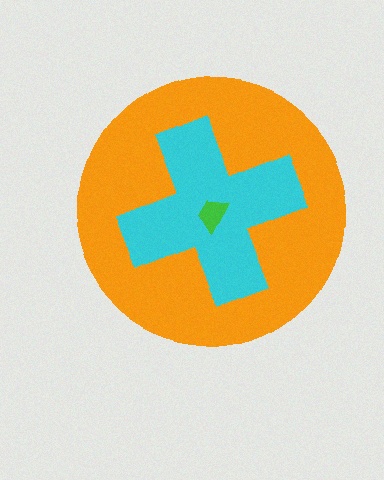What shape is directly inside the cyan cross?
The green trapezoid.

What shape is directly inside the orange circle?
The cyan cross.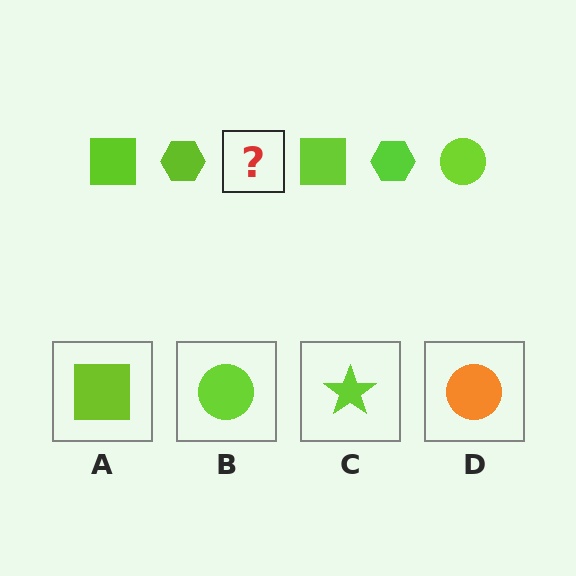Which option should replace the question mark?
Option B.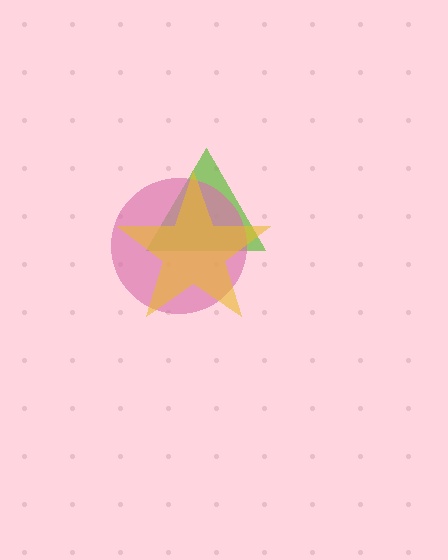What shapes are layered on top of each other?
The layered shapes are: a lime triangle, a pink circle, a yellow star.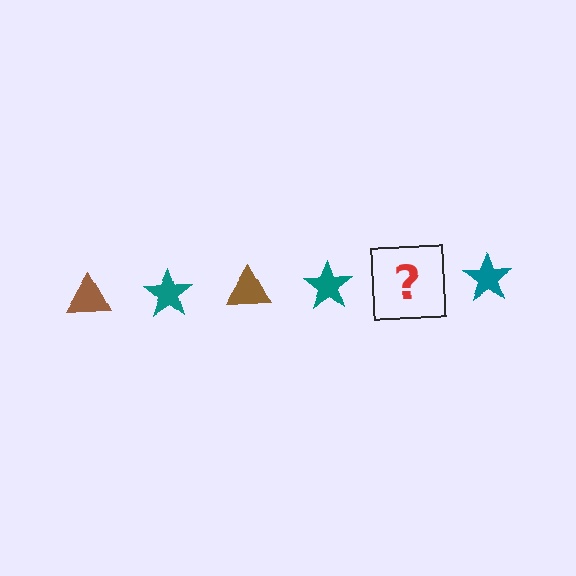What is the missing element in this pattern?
The missing element is a brown triangle.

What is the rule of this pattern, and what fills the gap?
The rule is that the pattern alternates between brown triangle and teal star. The gap should be filled with a brown triangle.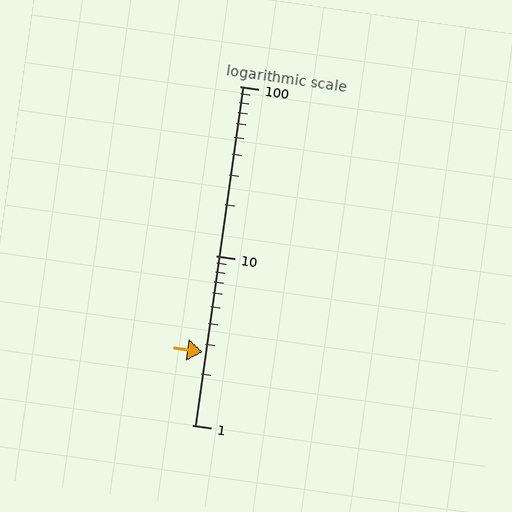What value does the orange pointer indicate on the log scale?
The pointer indicates approximately 2.7.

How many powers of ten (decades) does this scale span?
The scale spans 2 decades, from 1 to 100.